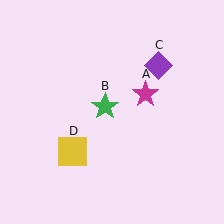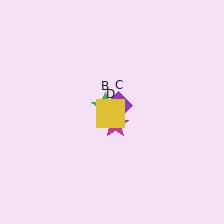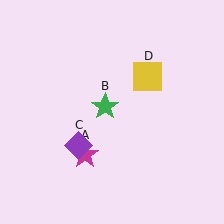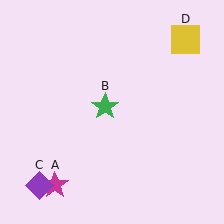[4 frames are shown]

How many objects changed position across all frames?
3 objects changed position: magenta star (object A), purple diamond (object C), yellow square (object D).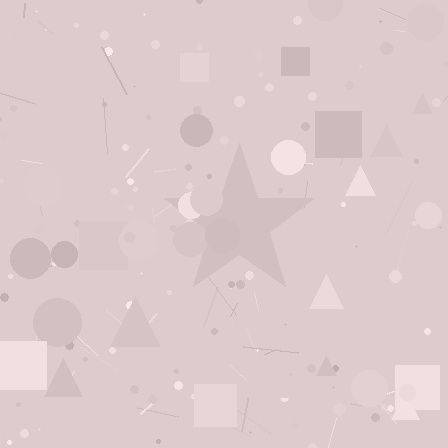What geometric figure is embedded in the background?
A star is embedded in the background.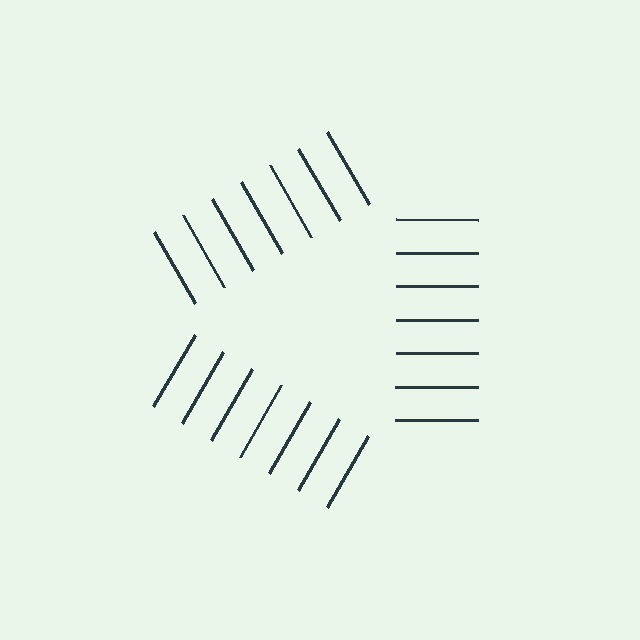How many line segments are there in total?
21 — 7 along each of the 3 edges.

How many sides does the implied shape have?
3 sides — the line-ends trace a triangle.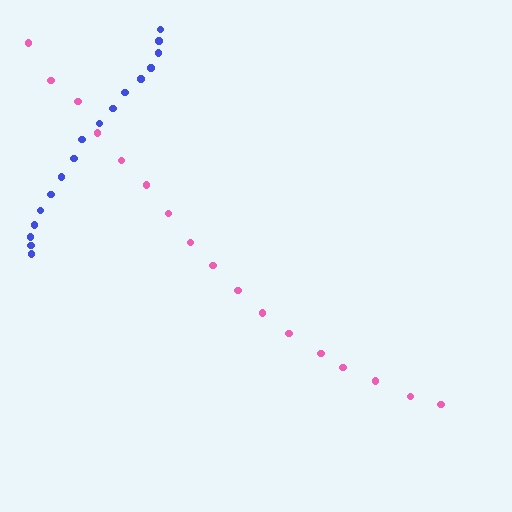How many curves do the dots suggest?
There are 2 distinct paths.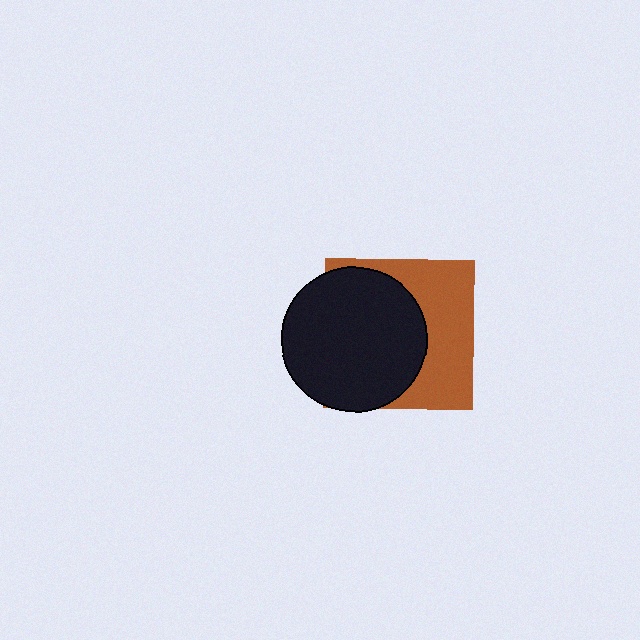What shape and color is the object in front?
The object in front is a black circle.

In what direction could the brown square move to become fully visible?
The brown square could move right. That would shift it out from behind the black circle entirely.